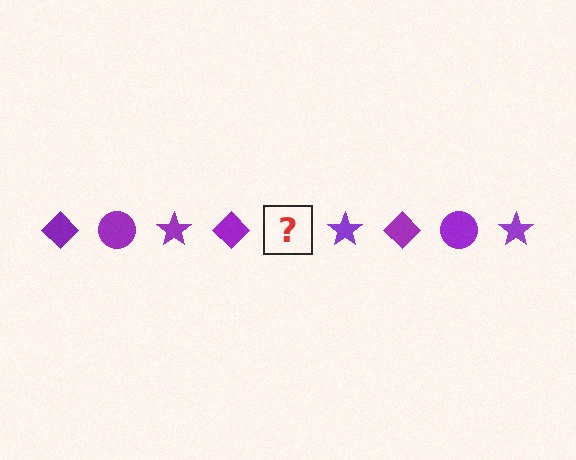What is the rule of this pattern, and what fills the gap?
The rule is that the pattern cycles through diamond, circle, star shapes in purple. The gap should be filled with a purple circle.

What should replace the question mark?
The question mark should be replaced with a purple circle.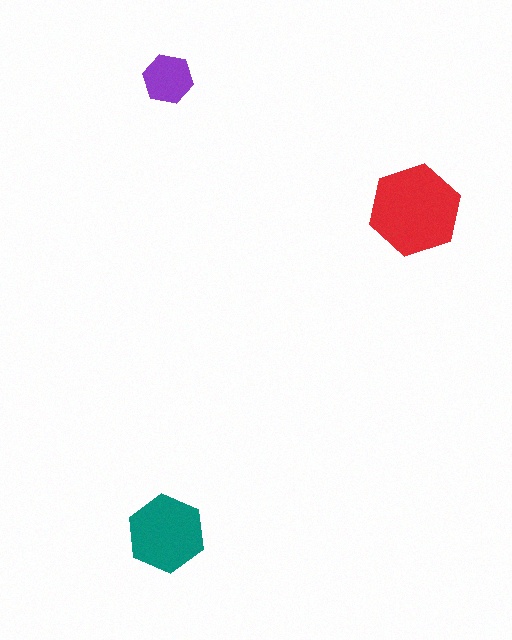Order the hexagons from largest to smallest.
the red one, the teal one, the purple one.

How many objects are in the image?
There are 3 objects in the image.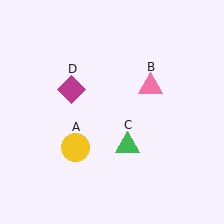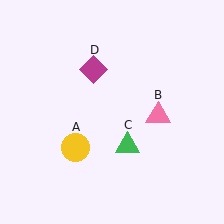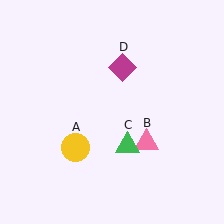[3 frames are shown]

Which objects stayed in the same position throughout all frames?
Yellow circle (object A) and green triangle (object C) remained stationary.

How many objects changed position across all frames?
2 objects changed position: pink triangle (object B), magenta diamond (object D).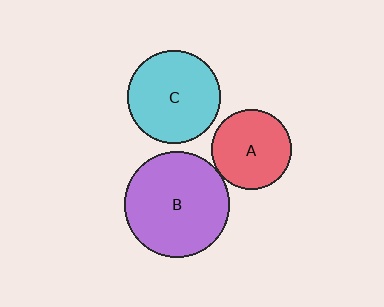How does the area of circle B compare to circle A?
Approximately 1.7 times.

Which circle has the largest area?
Circle B (purple).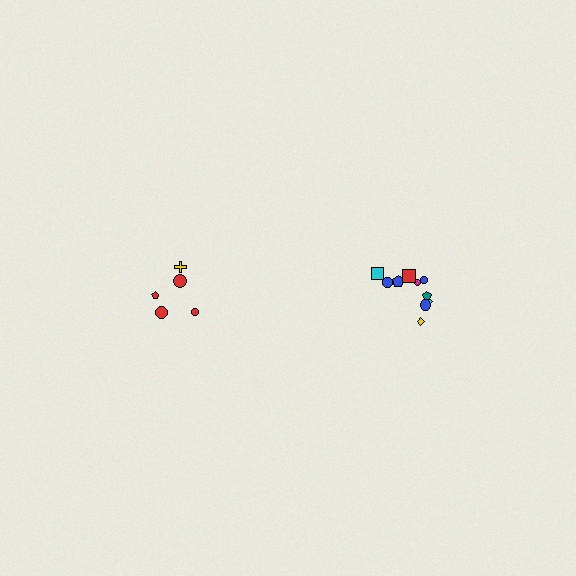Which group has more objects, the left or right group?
The right group.